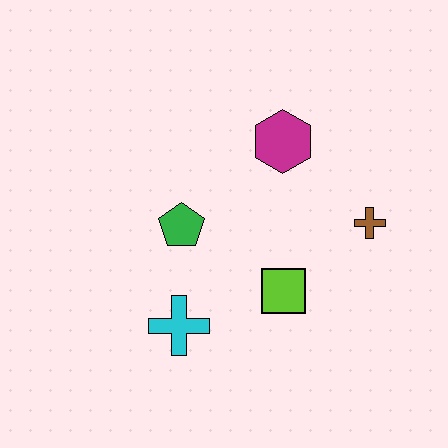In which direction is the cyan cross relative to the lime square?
The cyan cross is to the left of the lime square.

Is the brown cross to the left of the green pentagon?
No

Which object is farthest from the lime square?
The magenta hexagon is farthest from the lime square.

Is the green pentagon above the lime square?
Yes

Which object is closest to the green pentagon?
The cyan cross is closest to the green pentagon.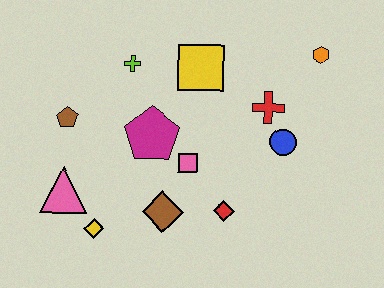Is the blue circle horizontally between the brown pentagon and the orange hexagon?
Yes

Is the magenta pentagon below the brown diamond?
No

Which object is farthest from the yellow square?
The yellow diamond is farthest from the yellow square.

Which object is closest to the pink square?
The magenta pentagon is closest to the pink square.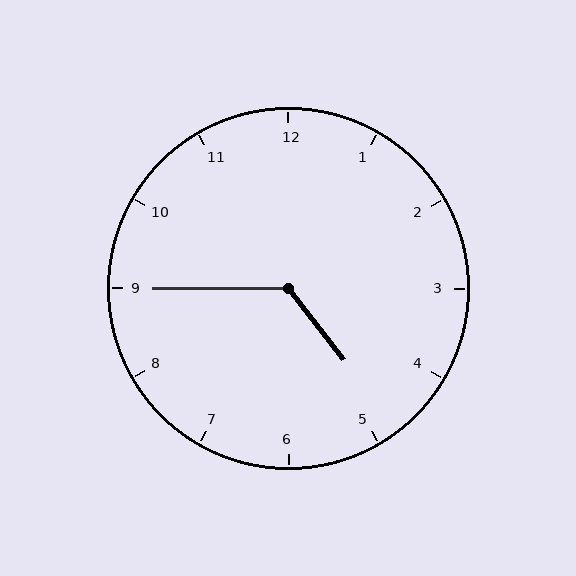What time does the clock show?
4:45.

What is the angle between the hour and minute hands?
Approximately 128 degrees.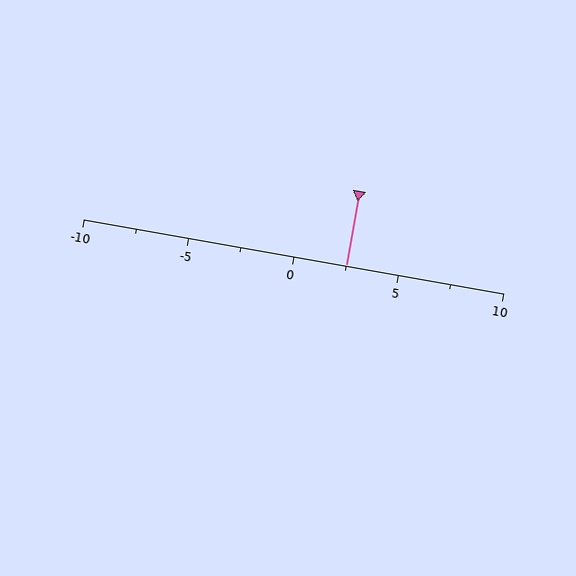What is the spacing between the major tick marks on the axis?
The major ticks are spaced 5 apart.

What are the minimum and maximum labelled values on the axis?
The axis runs from -10 to 10.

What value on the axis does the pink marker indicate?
The marker indicates approximately 2.5.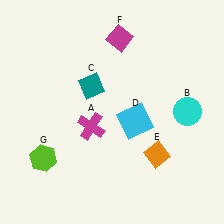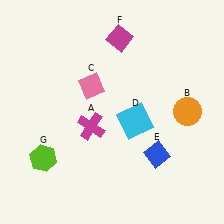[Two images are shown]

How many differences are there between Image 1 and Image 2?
There are 3 differences between the two images.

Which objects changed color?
B changed from cyan to orange. C changed from teal to pink. E changed from orange to blue.